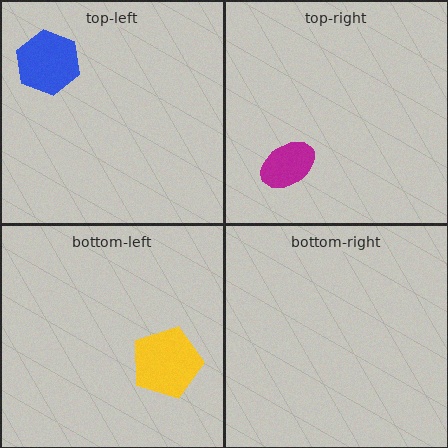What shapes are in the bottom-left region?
The yellow pentagon.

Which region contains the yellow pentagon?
The bottom-left region.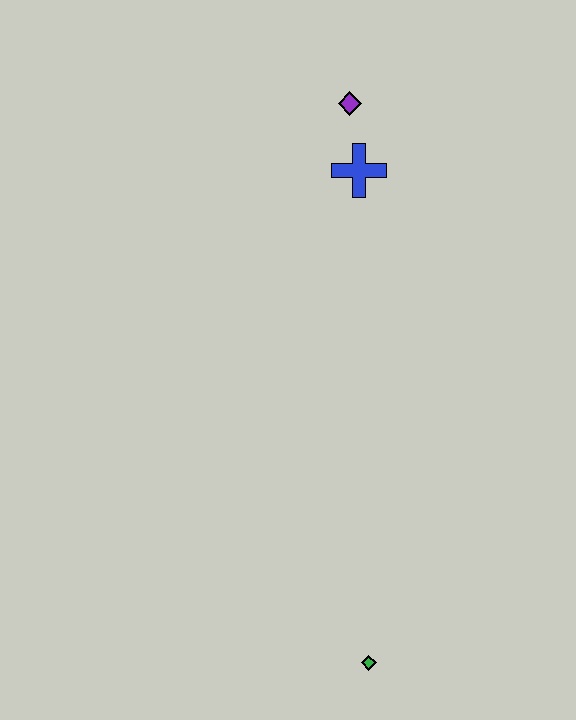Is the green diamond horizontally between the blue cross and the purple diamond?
No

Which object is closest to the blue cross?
The purple diamond is closest to the blue cross.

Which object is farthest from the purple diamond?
The green diamond is farthest from the purple diamond.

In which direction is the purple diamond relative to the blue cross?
The purple diamond is above the blue cross.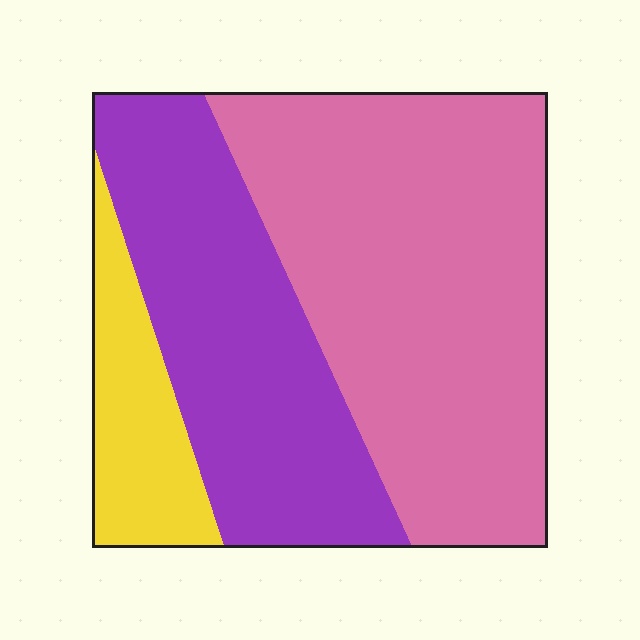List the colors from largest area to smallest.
From largest to smallest: pink, purple, yellow.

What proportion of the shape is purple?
Purple covers about 35% of the shape.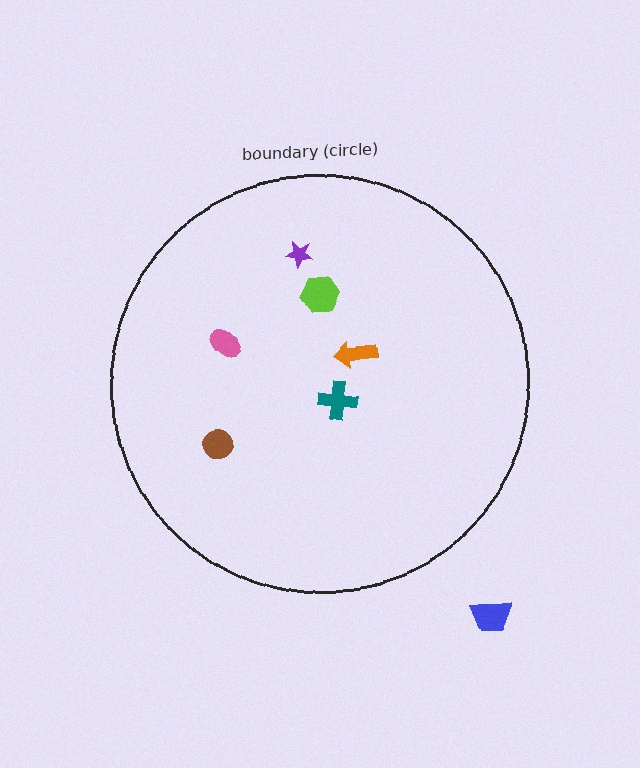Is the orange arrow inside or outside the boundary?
Inside.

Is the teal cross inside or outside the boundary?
Inside.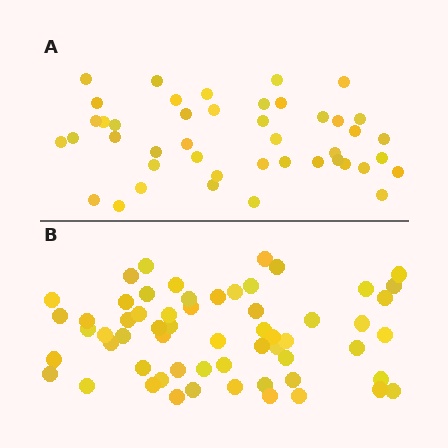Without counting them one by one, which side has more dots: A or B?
Region B (the bottom region) has more dots.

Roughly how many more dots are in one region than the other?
Region B has approximately 15 more dots than region A.